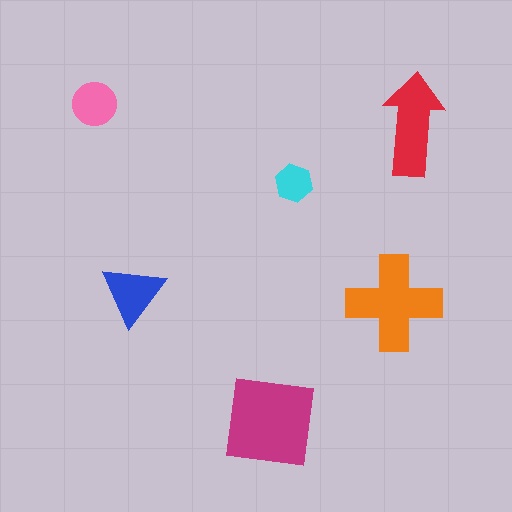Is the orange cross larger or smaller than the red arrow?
Larger.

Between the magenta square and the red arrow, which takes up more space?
The magenta square.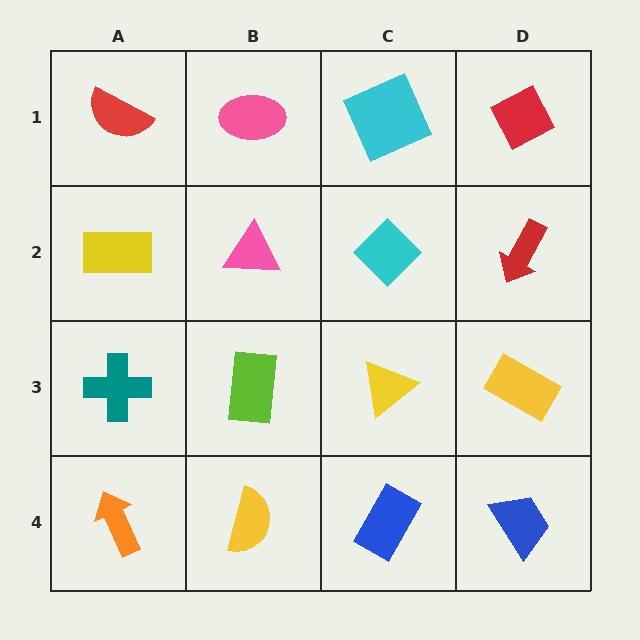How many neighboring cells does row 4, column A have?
2.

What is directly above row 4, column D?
A yellow rectangle.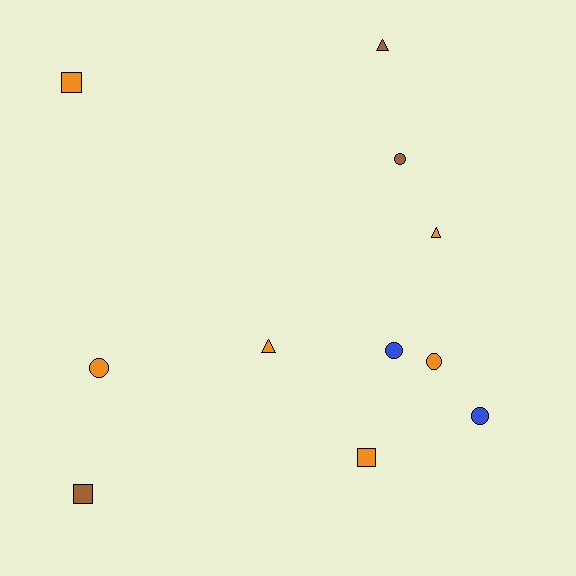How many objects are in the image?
There are 11 objects.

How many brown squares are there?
There is 1 brown square.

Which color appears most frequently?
Orange, with 6 objects.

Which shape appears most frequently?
Circle, with 5 objects.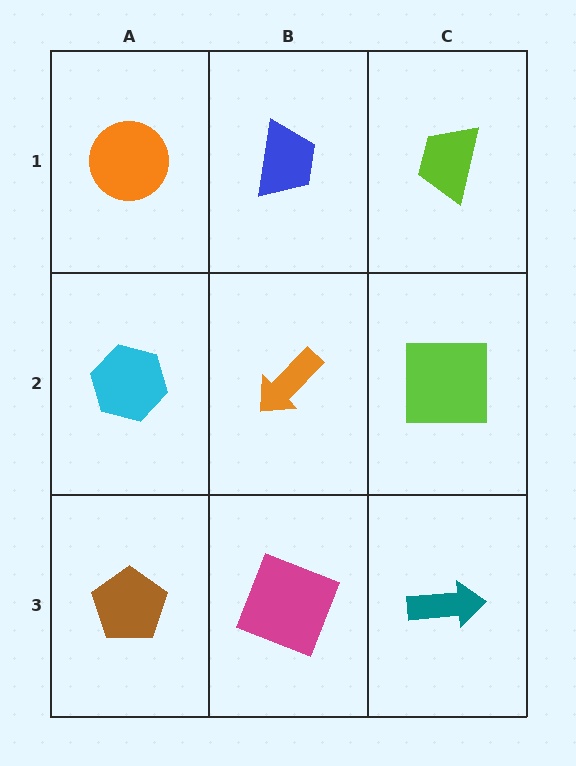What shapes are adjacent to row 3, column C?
A lime square (row 2, column C), a magenta square (row 3, column B).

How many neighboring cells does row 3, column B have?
3.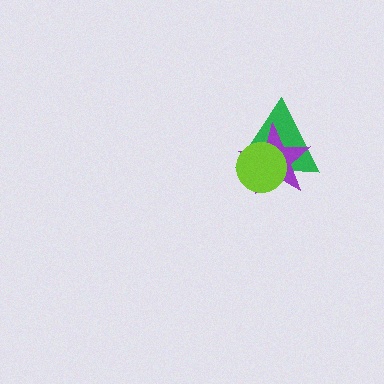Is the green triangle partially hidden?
Yes, it is partially covered by another shape.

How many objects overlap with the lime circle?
2 objects overlap with the lime circle.